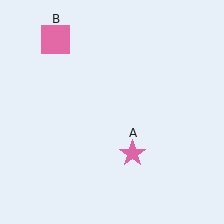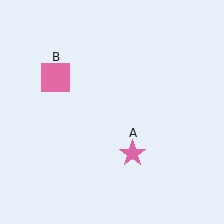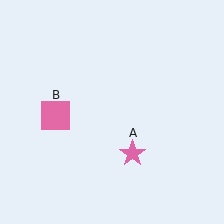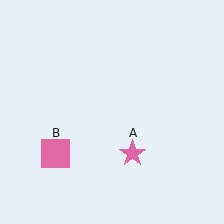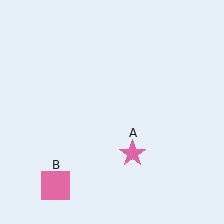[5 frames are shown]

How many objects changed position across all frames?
1 object changed position: pink square (object B).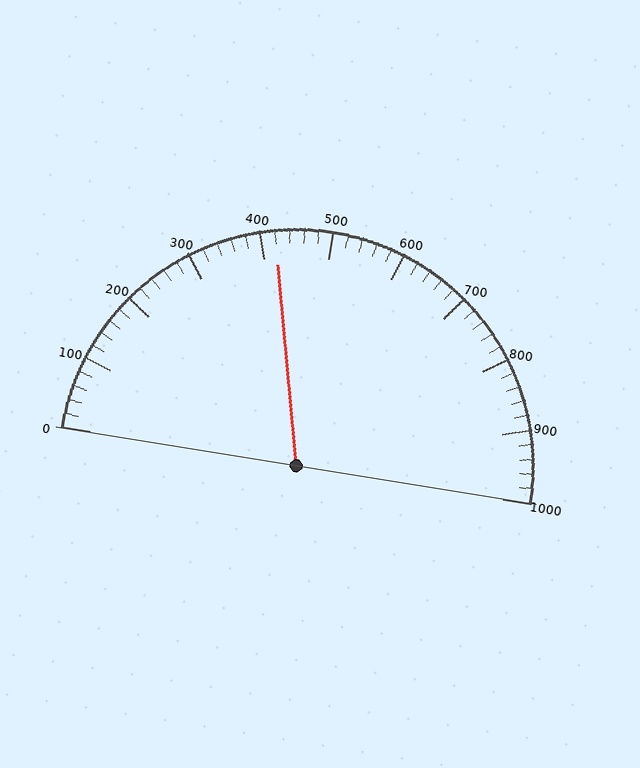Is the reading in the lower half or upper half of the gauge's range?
The reading is in the lower half of the range (0 to 1000).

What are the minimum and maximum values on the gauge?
The gauge ranges from 0 to 1000.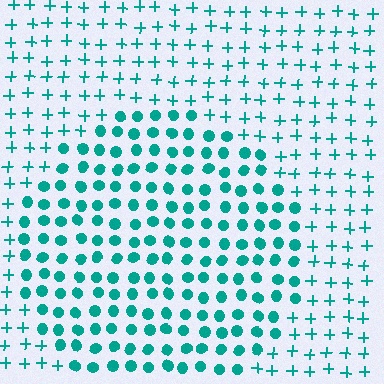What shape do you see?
I see a circle.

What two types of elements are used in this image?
The image uses circles inside the circle region and plus signs outside it.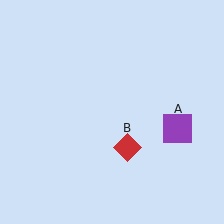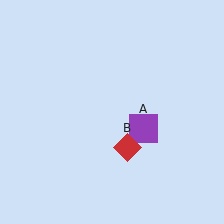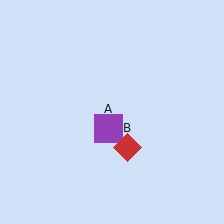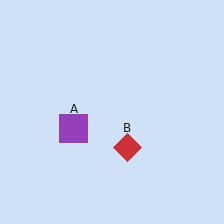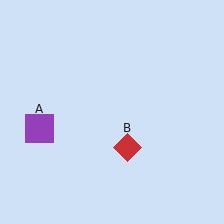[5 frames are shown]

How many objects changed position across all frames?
1 object changed position: purple square (object A).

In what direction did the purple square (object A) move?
The purple square (object A) moved left.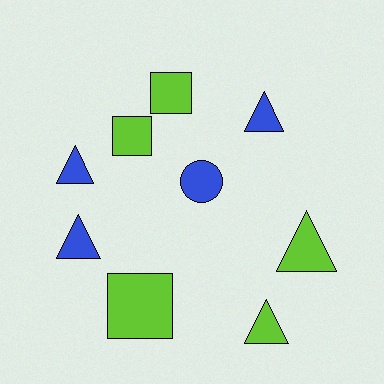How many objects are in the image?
There are 9 objects.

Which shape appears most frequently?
Triangle, with 5 objects.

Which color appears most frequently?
Lime, with 5 objects.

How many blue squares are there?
There are no blue squares.